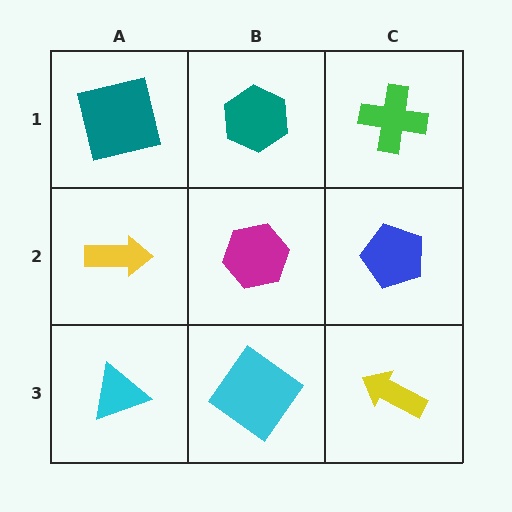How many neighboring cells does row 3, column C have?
2.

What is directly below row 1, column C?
A blue pentagon.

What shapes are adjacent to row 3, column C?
A blue pentagon (row 2, column C), a cyan diamond (row 3, column B).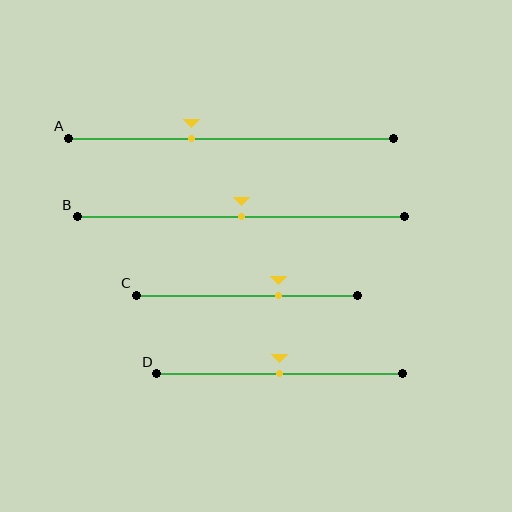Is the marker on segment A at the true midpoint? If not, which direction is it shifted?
No, the marker on segment A is shifted to the left by about 12% of the segment length.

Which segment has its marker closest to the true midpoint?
Segment B has its marker closest to the true midpoint.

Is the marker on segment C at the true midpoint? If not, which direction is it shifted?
No, the marker on segment C is shifted to the right by about 14% of the segment length.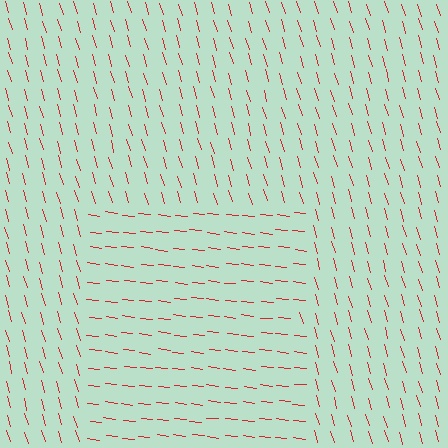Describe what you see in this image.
The image is filled with small red line segments. A rectangle region in the image has lines oriented differently from the surrounding lines, creating a visible texture boundary.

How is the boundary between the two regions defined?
The boundary is defined purely by a change in line orientation (approximately 67 degrees difference). All lines are the same color and thickness.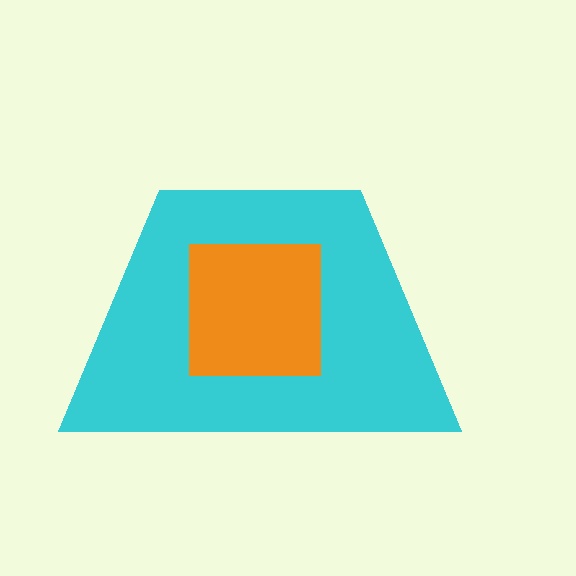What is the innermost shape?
The orange square.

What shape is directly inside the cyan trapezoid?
The orange square.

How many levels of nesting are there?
2.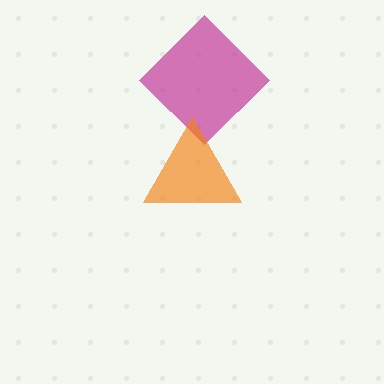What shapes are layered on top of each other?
The layered shapes are: a magenta diamond, an orange triangle.